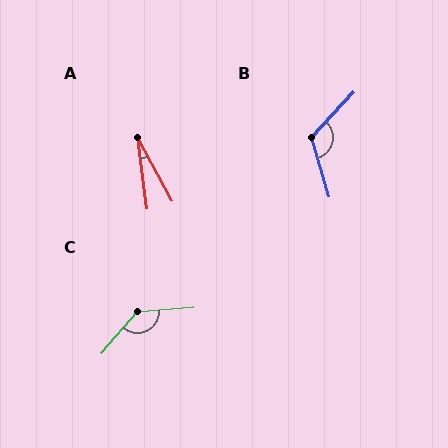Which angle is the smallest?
A, at approximately 21 degrees.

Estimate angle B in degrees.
Approximately 120 degrees.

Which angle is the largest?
C, at approximately 135 degrees.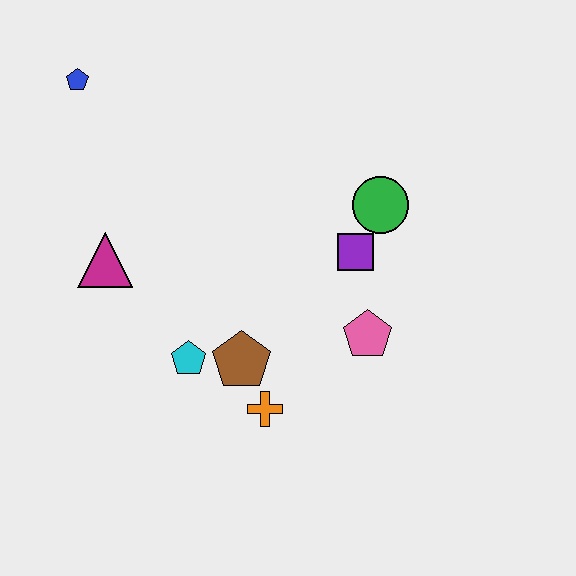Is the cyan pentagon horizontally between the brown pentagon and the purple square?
No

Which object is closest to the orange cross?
The brown pentagon is closest to the orange cross.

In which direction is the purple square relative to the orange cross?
The purple square is above the orange cross.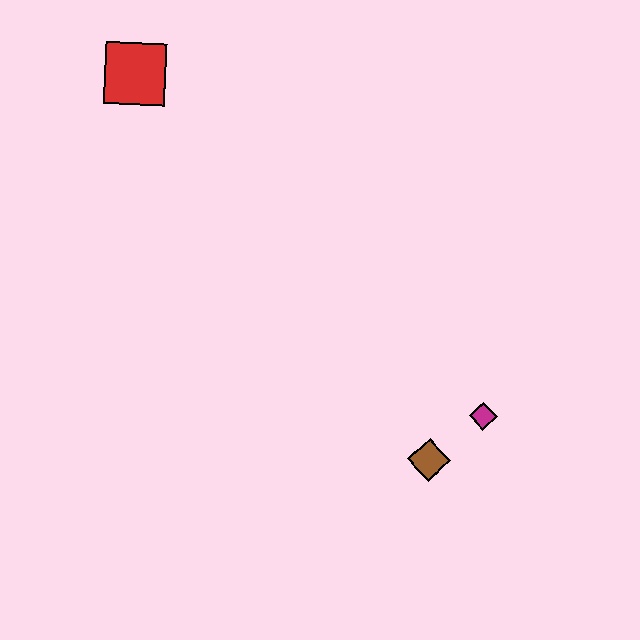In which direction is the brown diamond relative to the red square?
The brown diamond is below the red square.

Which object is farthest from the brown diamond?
The red square is farthest from the brown diamond.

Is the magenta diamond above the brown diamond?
Yes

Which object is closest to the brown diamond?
The magenta diamond is closest to the brown diamond.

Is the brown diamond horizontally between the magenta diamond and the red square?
Yes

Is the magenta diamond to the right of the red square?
Yes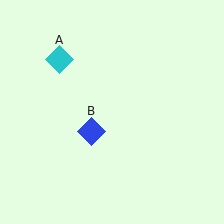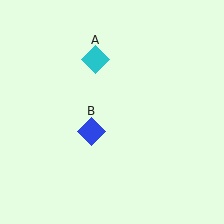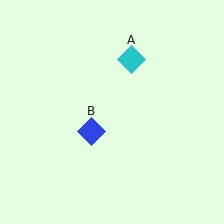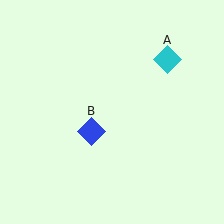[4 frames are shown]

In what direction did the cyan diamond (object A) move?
The cyan diamond (object A) moved right.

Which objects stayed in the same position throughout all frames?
Blue diamond (object B) remained stationary.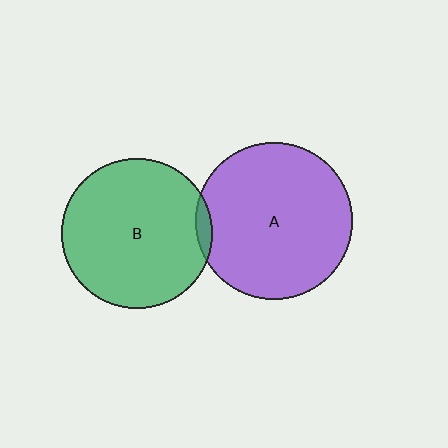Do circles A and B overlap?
Yes.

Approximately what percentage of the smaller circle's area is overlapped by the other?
Approximately 5%.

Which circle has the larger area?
Circle A (purple).